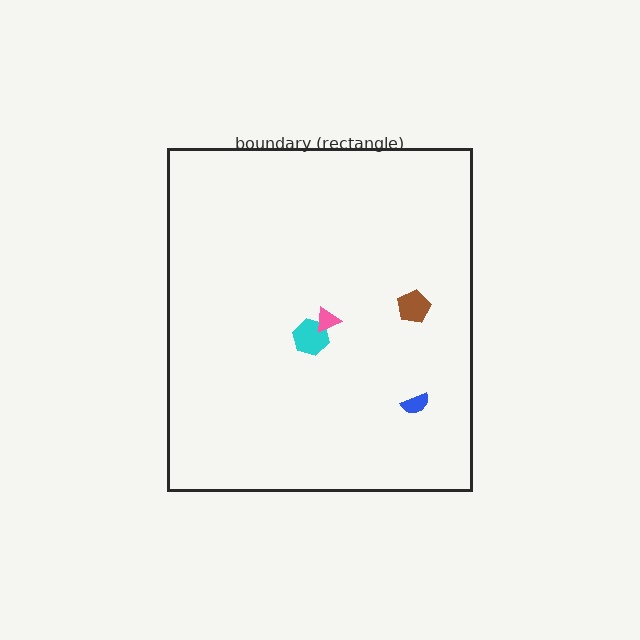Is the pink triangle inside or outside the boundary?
Inside.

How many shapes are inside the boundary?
4 inside, 0 outside.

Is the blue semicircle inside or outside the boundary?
Inside.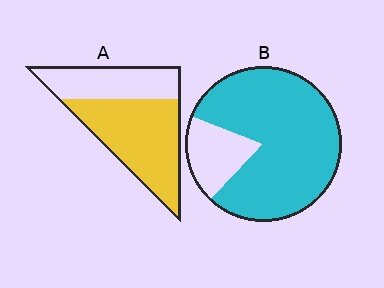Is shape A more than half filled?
Yes.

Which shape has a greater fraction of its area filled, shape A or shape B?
Shape B.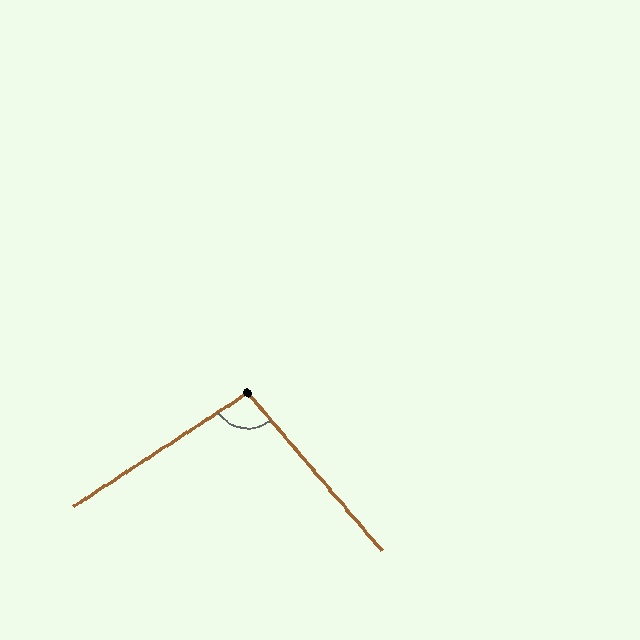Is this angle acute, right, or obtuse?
It is obtuse.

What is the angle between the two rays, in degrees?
Approximately 97 degrees.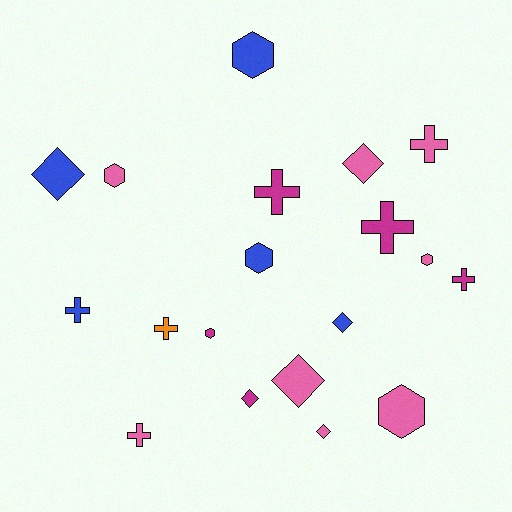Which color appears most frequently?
Pink, with 8 objects.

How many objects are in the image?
There are 19 objects.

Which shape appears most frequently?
Cross, with 7 objects.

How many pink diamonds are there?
There are 3 pink diamonds.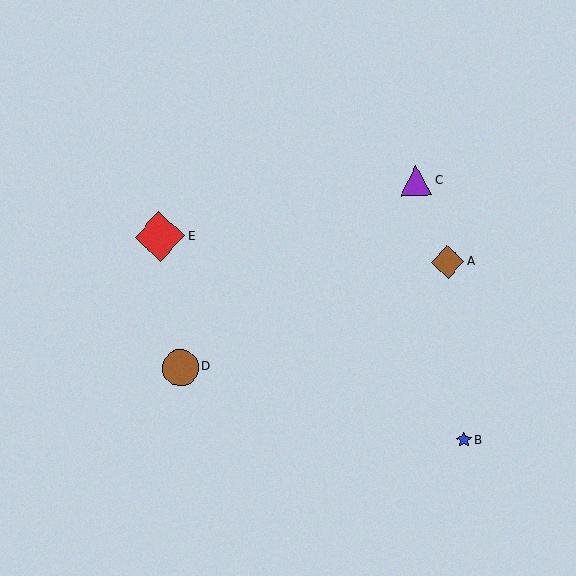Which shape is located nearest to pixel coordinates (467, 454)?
The blue star (labeled B) at (464, 440) is nearest to that location.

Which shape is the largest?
The red diamond (labeled E) is the largest.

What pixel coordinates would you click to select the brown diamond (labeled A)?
Click at (448, 262) to select the brown diamond A.